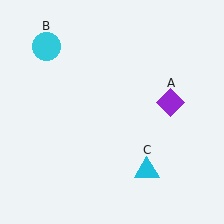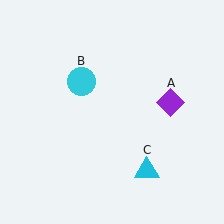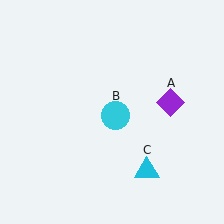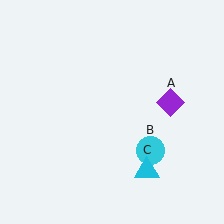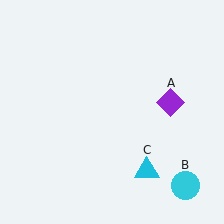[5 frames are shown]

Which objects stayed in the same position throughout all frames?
Purple diamond (object A) and cyan triangle (object C) remained stationary.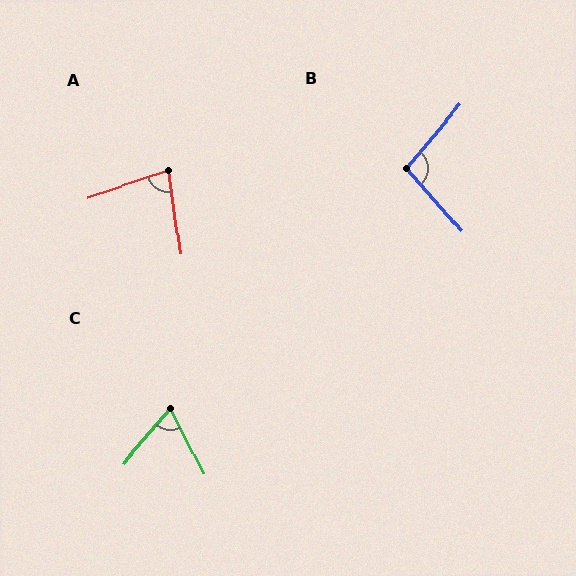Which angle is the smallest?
C, at approximately 67 degrees.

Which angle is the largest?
B, at approximately 98 degrees.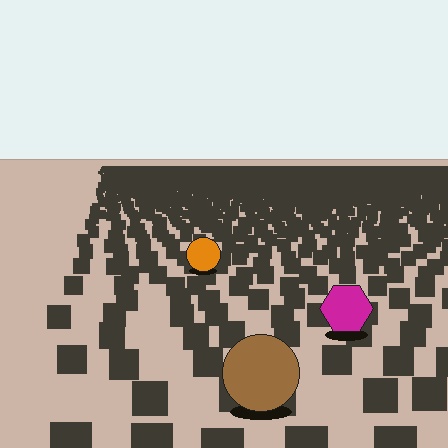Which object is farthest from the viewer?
The orange circle is farthest from the viewer. It appears smaller and the ground texture around it is denser.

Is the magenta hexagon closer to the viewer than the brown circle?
No. The brown circle is closer — you can tell from the texture gradient: the ground texture is coarser near it.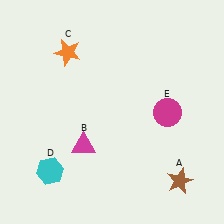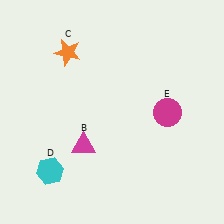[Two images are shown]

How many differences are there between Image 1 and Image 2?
There is 1 difference between the two images.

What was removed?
The brown star (A) was removed in Image 2.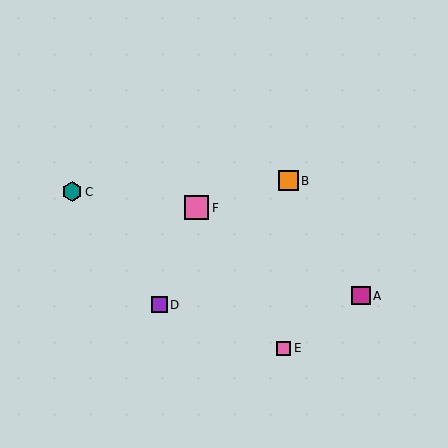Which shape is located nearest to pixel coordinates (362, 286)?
The magenta square (labeled A) at (361, 296) is nearest to that location.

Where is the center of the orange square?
The center of the orange square is at (288, 181).